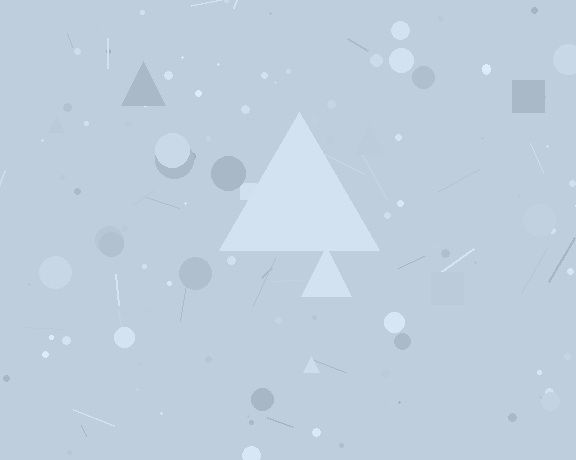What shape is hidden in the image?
A triangle is hidden in the image.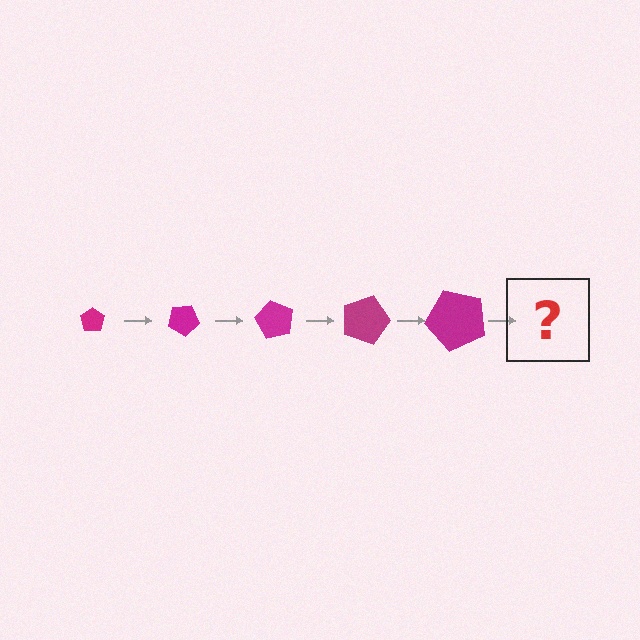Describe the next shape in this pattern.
It should be a pentagon, larger than the previous one and rotated 150 degrees from the start.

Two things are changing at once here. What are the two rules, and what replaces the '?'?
The two rules are that the pentagon grows larger each step and it rotates 30 degrees each step. The '?' should be a pentagon, larger than the previous one and rotated 150 degrees from the start.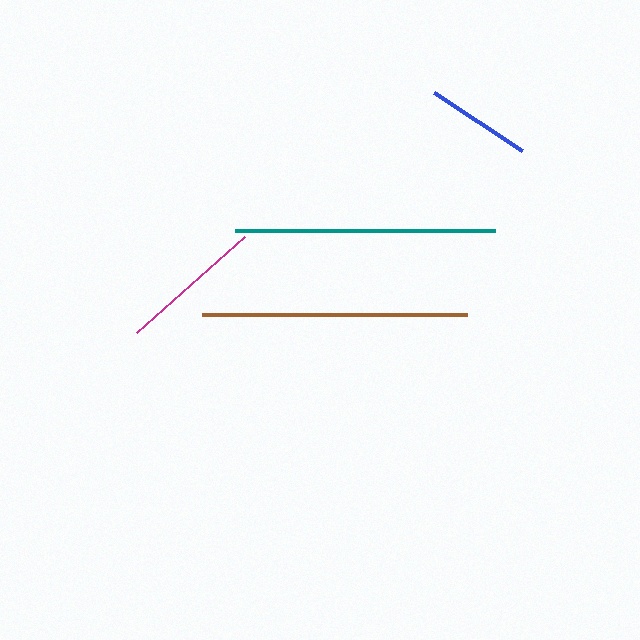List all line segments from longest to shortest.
From longest to shortest: brown, teal, magenta, blue.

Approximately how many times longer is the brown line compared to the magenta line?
The brown line is approximately 1.8 times the length of the magenta line.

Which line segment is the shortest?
The blue line is the shortest at approximately 106 pixels.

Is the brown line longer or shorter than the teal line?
The brown line is longer than the teal line.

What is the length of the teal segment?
The teal segment is approximately 260 pixels long.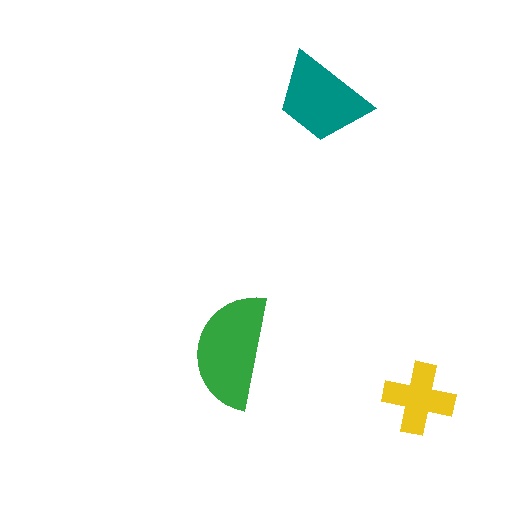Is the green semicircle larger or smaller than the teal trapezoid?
Larger.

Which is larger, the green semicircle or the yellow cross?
The green semicircle.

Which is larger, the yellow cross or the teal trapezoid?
The teal trapezoid.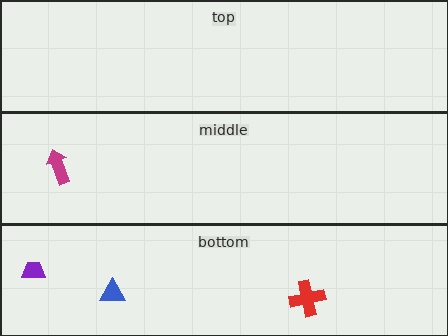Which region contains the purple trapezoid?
The bottom region.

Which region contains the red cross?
The bottom region.